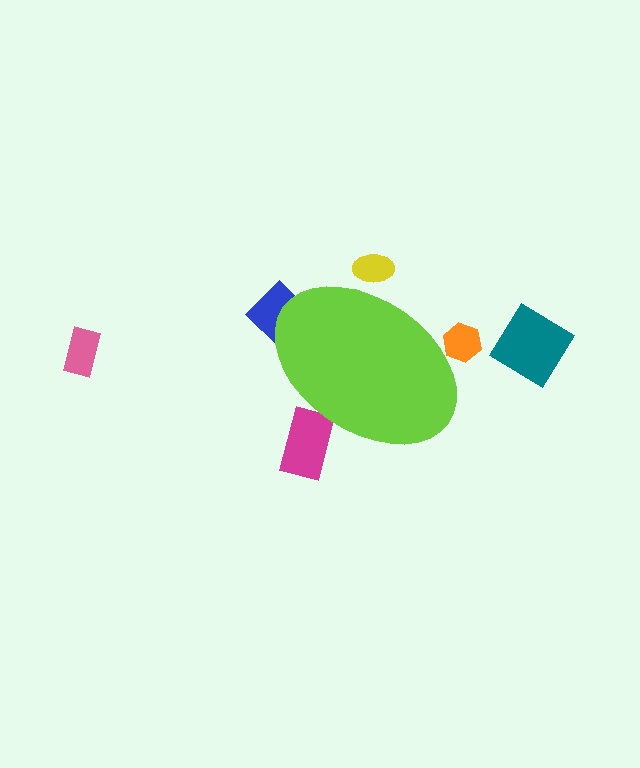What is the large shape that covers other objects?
A lime ellipse.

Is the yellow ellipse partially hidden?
Yes, the yellow ellipse is partially hidden behind the lime ellipse.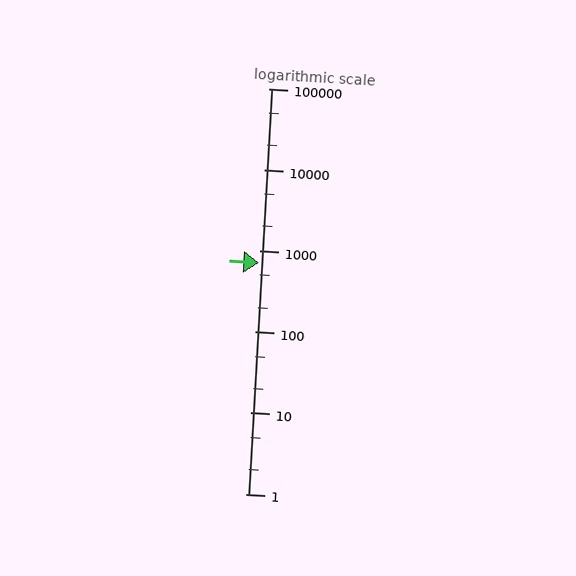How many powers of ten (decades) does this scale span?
The scale spans 5 decades, from 1 to 100000.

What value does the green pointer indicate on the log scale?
The pointer indicates approximately 710.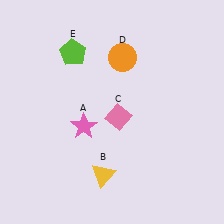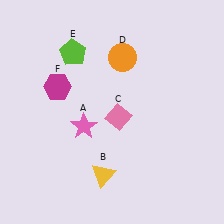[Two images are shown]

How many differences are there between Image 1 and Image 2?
There is 1 difference between the two images.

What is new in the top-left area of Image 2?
A magenta hexagon (F) was added in the top-left area of Image 2.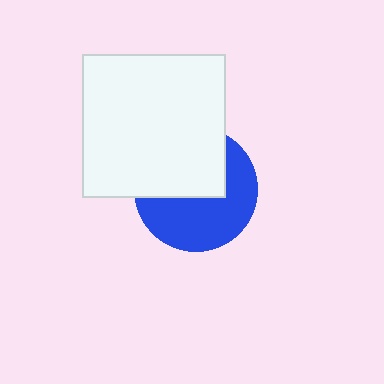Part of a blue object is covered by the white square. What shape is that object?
It is a circle.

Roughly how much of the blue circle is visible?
About half of it is visible (roughly 54%).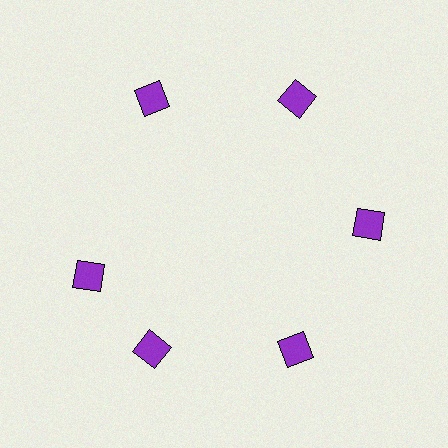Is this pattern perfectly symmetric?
No. The 6 purple squares are arranged in a ring, but one element near the 9 o'clock position is rotated out of alignment along the ring, breaking the 6-fold rotational symmetry.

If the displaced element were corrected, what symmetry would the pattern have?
It would have 6-fold rotational symmetry — the pattern would map onto itself every 60 degrees.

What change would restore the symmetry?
The symmetry would be restored by rotating it back into even spacing with its neighbors so that all 6 squares sit at equal angles and equal distance from the center.